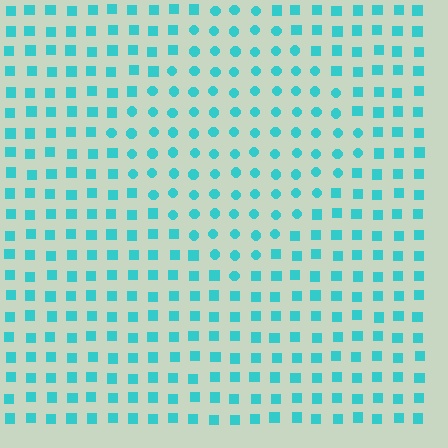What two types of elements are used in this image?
The image uses circles inside the diamond region and squares outside it.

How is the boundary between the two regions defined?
The boundary is defined by a change in element shape: circles inside vs. squares outside. All elements share the same color and spacing.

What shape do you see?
I see a diamond.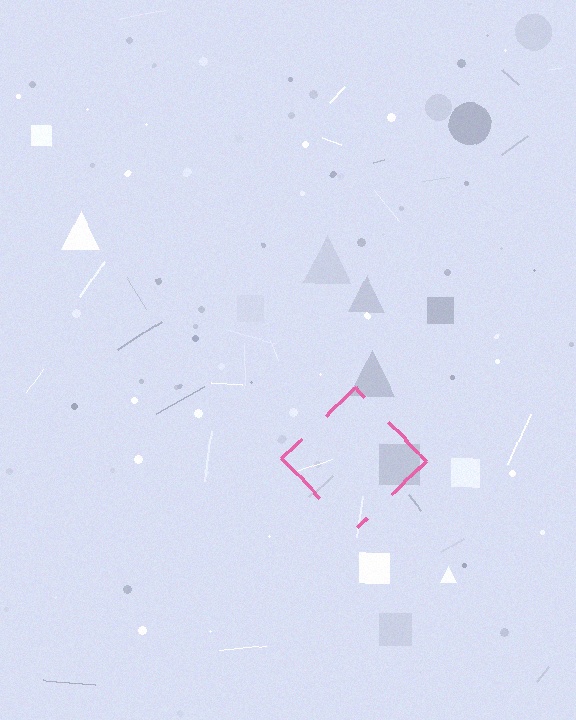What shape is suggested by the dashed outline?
The dashed outline suggests a diamond.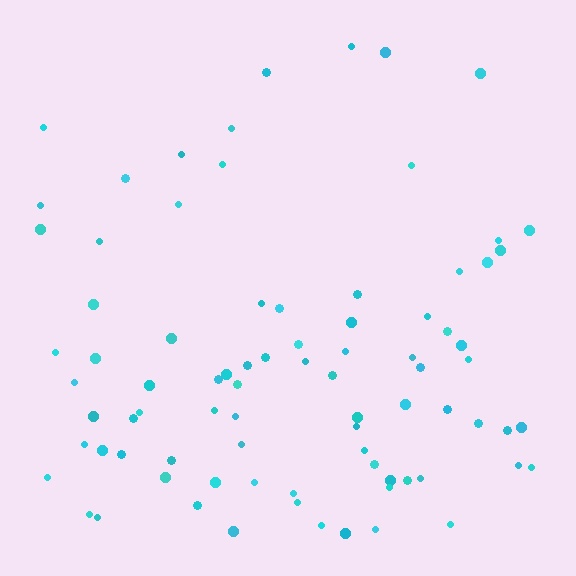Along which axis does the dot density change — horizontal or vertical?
Vertical.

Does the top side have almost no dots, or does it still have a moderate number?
Still a moderate number, just noticeably fewer than the bottom.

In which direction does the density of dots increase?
From top to bottom, with the bottom side densest.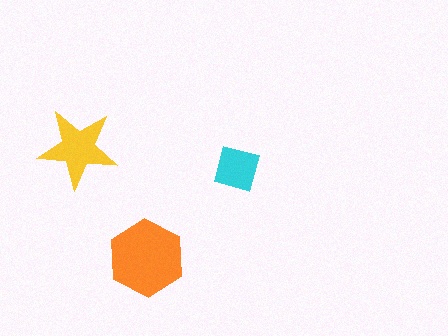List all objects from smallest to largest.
The cyan diamond, the yellow star, the orange hexagon.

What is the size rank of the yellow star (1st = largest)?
2nd.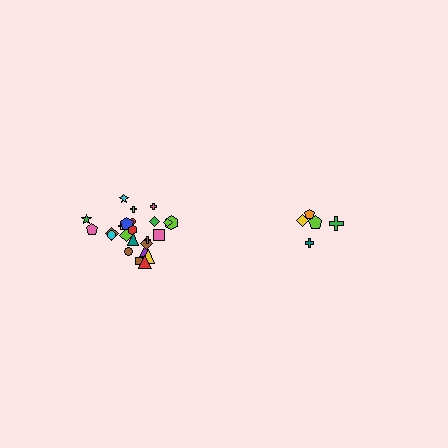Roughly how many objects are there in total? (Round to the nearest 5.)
Roughly 30 objects in total.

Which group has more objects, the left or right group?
The left group.